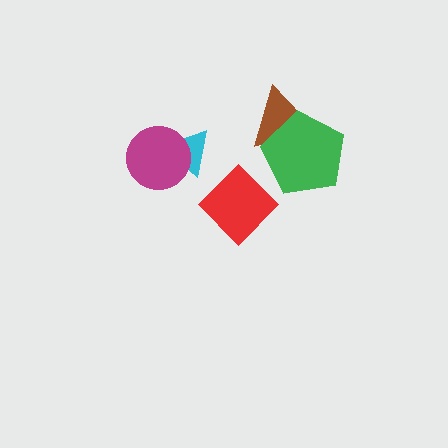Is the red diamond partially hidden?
No, no other shape covers it.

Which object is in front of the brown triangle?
The green pentagon is in front of the brown triangle.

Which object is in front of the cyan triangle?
The magenta circle is in front of the cyan triangle.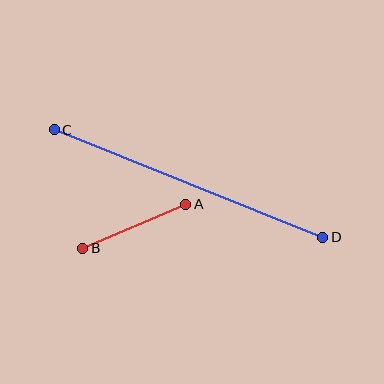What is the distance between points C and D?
The distance is approximately 289 pixels.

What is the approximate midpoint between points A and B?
The midpoint is at approximately (134, 226) pixels.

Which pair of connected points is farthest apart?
Points C and D are farthest apart.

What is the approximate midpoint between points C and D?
The midpoint is at approximately (188, 183) pixels.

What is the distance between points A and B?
The distance is approximately 112 pixels.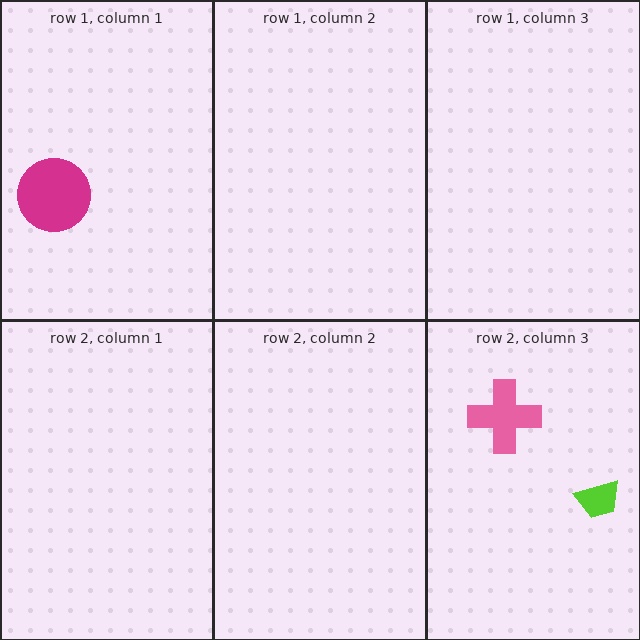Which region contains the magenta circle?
The row 1, column 1 region.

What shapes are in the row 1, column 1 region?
The magenta circle.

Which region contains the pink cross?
The row 2, column 3 region.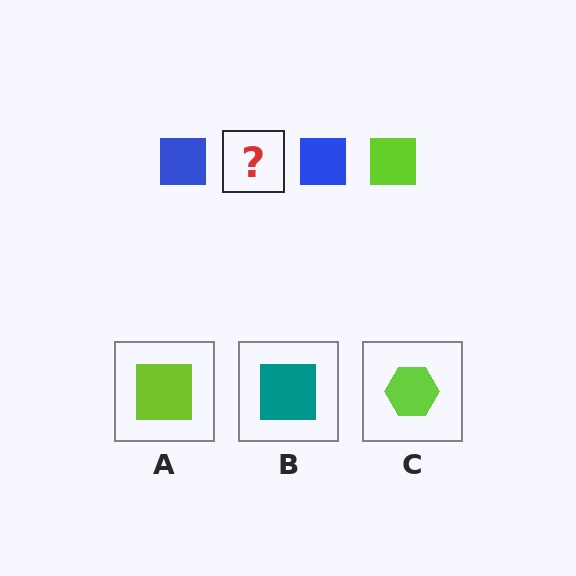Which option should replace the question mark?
Option A.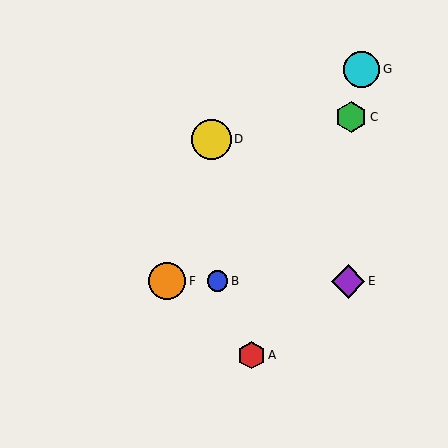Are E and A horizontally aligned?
No, E is at y≈281 and A is at y≈355.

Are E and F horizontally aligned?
Yes, both are at y≈281.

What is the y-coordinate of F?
Object F is at y≈281.